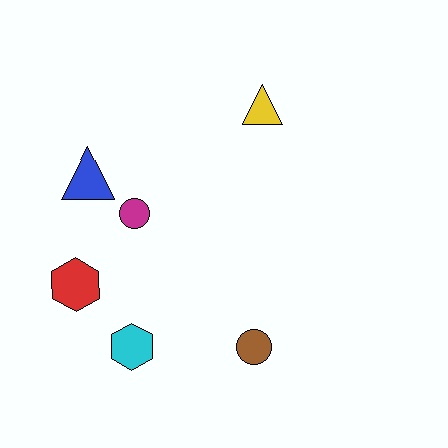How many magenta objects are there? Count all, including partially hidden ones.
There is 1 magenta object.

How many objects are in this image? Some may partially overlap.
There are 6 objects.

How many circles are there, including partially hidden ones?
There are 2 circles.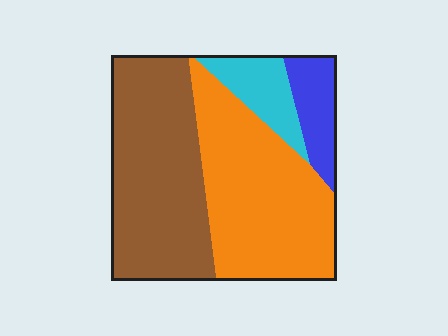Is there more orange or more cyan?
Orange.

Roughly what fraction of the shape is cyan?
Cyan takes up about one tenth (1/10) of the shape.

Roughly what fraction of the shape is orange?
Orange covers 40% of the shape.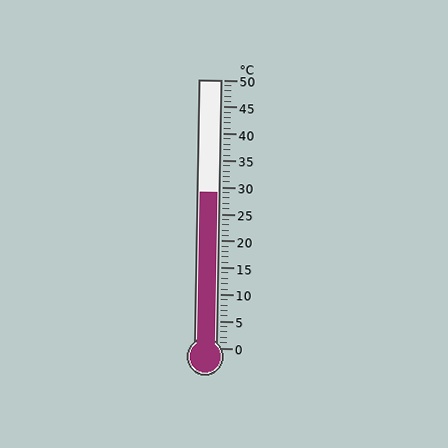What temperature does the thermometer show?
The thermometer shows approximately 29°C.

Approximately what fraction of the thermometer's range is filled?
The thermometer is filled to approximately 60% of its range.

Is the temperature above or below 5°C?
The temperature is above 5°C.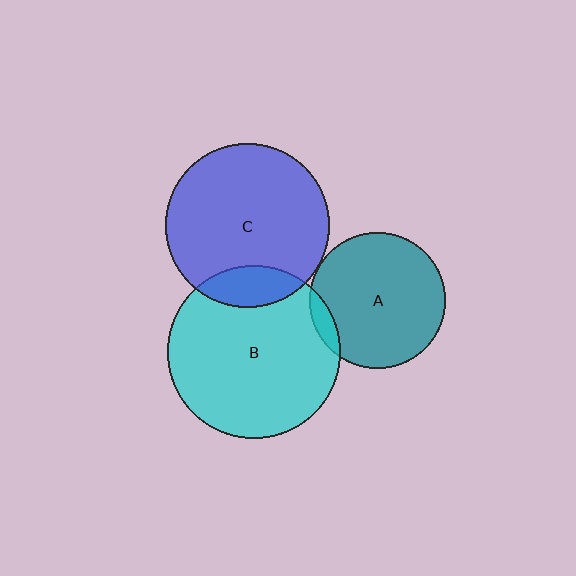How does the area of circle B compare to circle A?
Approximately 1.6 times.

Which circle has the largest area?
Circle B (cyan).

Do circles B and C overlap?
Yes.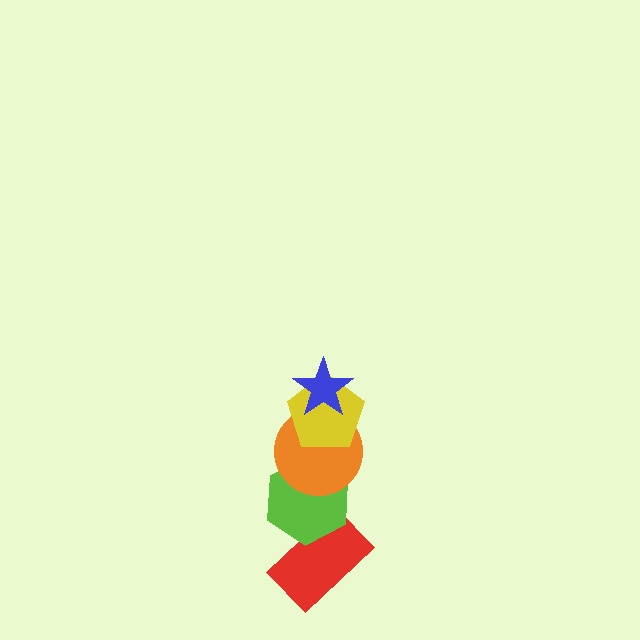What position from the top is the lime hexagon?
The lime hexagon is 4th from the top.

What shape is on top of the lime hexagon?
The orange circle is on top of the lime hexagon.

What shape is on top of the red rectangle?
The lime hexagon is on top of the red rectangle.